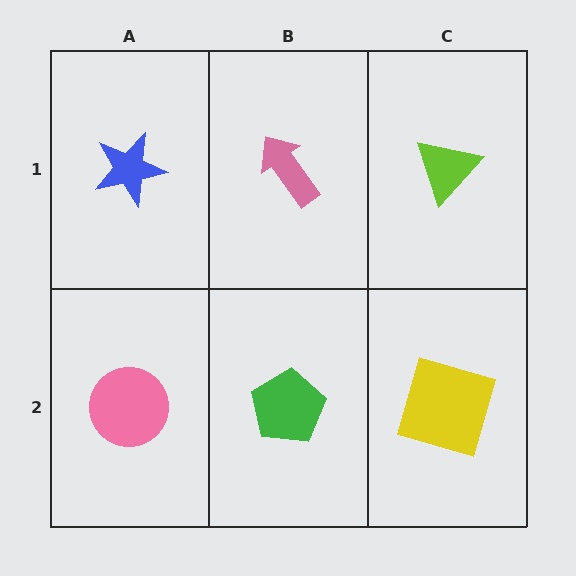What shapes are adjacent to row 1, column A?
A pink circle (row 2, column A), a pink arrow (row 1, column B).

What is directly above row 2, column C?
A lime triangle.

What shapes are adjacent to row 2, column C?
A lime triangle (row 1, column C), a green pentagon (row 2, column B).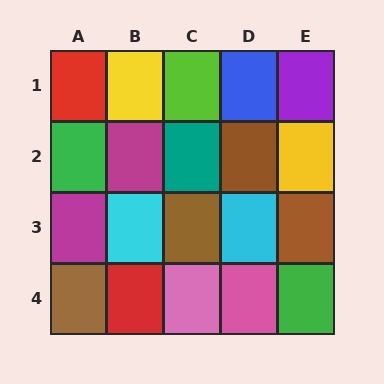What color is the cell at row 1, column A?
Red.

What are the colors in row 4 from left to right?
Brown, red, pink, pink, green.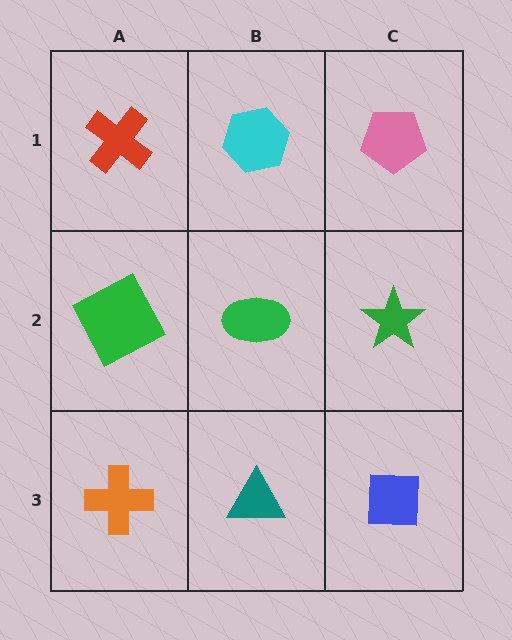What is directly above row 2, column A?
A red cross.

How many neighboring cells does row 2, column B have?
4.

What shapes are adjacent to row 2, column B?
A cyan hexagon (row 1, column B), a teal triangle (row 3, column B), a green square (row 2, column A), a green star (row 2, column C).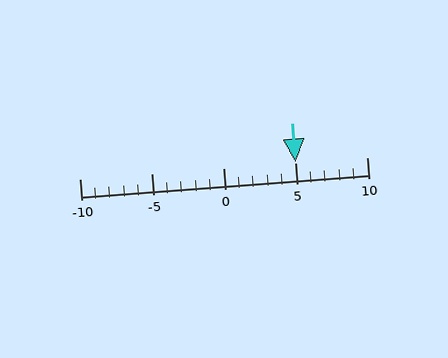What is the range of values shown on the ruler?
The ruler shows values from -10 to 10.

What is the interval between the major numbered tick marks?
The major tick marks are spaced 5 units apart.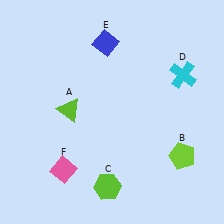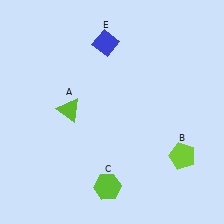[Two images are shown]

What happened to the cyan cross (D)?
The cyan cross (D) was removed in Image 2. It was in the top-right area of Image 1.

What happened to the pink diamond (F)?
The pink diamond (F) was removed in Image 2. It was in the bottom-left area of Image 1.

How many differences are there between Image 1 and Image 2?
There are 2 differences between the two images.